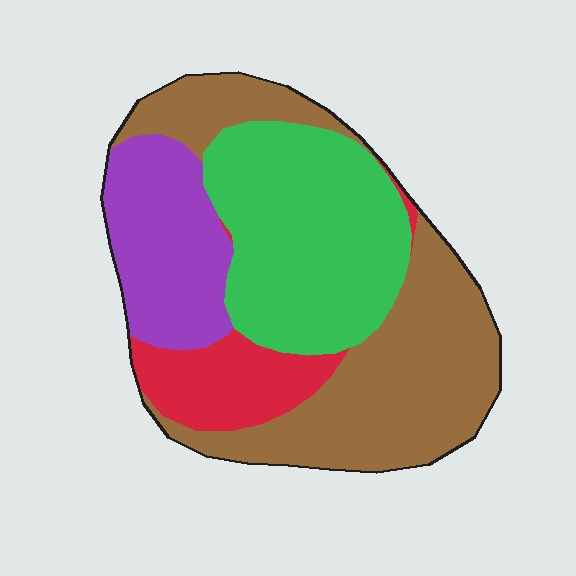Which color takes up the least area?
Red, at roughly 10%.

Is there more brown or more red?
Brown.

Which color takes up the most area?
Brown, at roughly 40%.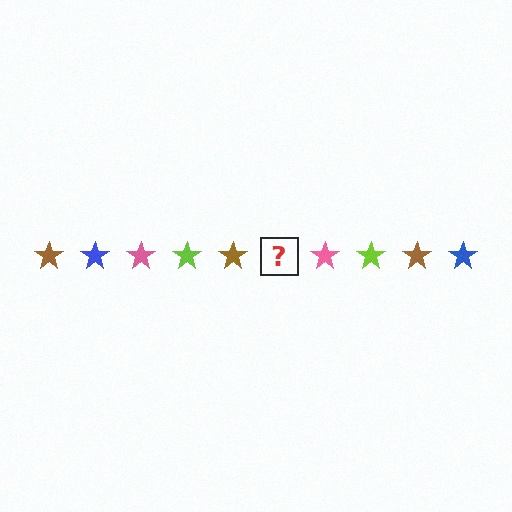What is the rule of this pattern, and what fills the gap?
The rule is that the pattern cycles through brown, blue, pink, lime stars. The gap should be filled with a blue star.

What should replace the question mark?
The question mark should be replaced with a blue star.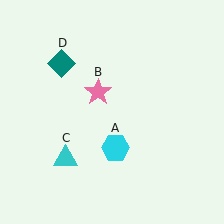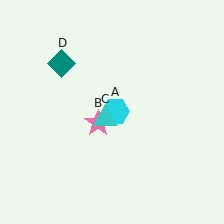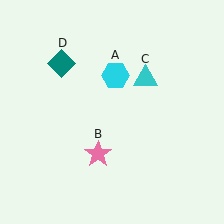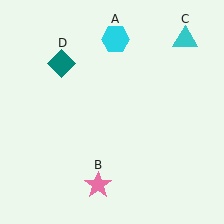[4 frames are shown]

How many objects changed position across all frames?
3 objects changed position: cyan hexagon (object A), pink star (object B), cyan triangle (object C).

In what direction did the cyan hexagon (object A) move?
The cyan hexagon (object A) moved up.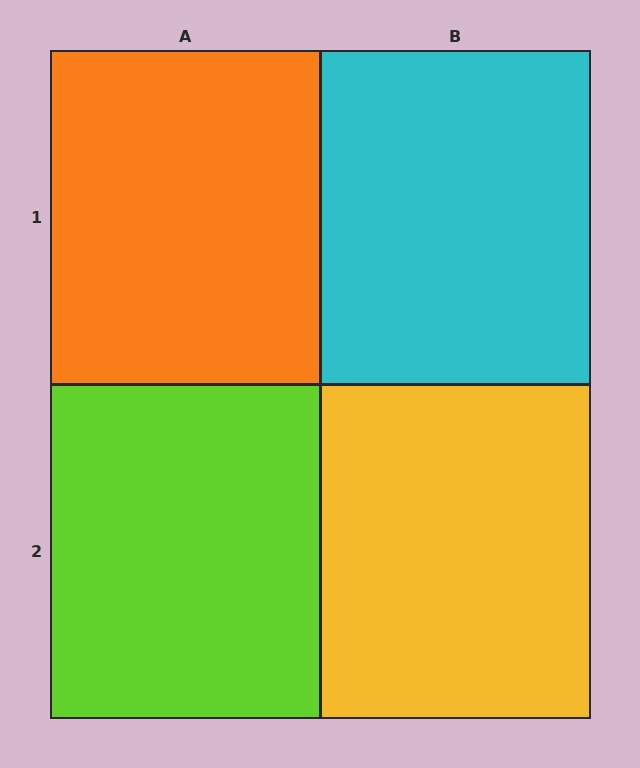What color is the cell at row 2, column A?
Lime.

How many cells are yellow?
1 cell is yellow.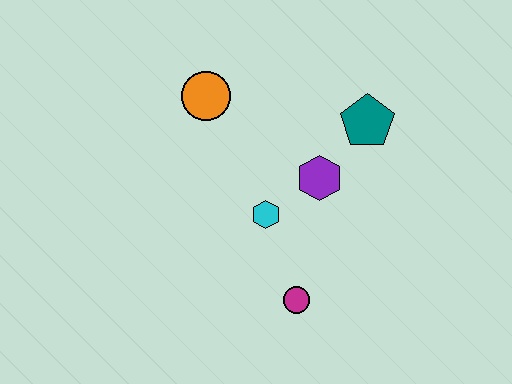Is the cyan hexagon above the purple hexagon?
No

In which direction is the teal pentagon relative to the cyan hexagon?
The teal pentagon is to the right of the cyan hexagon.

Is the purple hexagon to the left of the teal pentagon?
Yes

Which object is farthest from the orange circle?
The magenta circle is farthest from the orange circle.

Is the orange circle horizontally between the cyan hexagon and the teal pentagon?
No